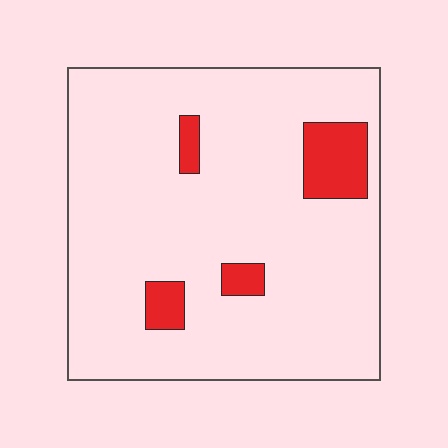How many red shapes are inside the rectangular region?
4.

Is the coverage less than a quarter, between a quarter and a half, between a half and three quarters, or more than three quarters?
Less than a quarter.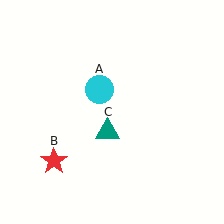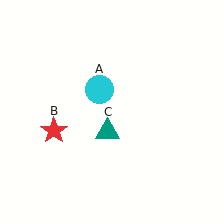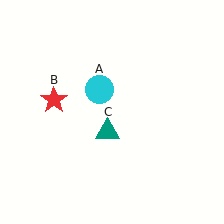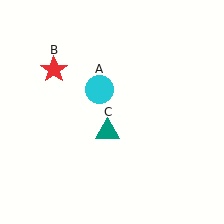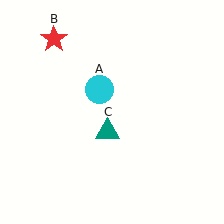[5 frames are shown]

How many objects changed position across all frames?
1 object changed position: red star (object B).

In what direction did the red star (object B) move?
The red star (object B) moved up.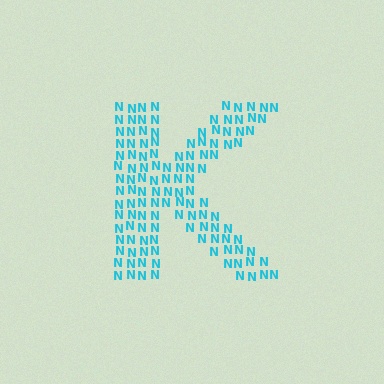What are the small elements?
The small elements are letter N's.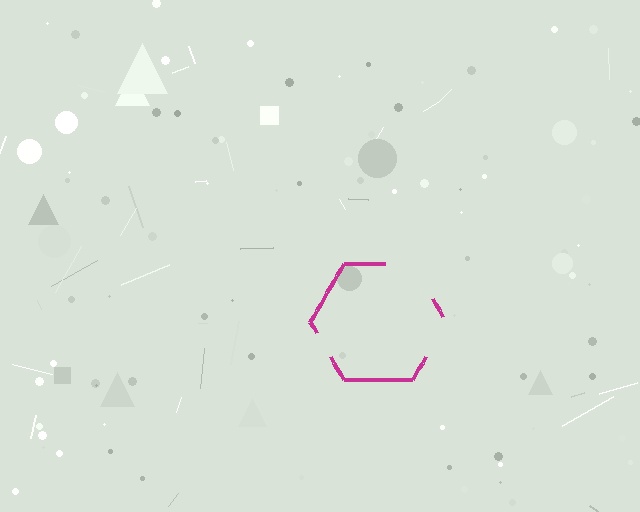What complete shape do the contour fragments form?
The contour fragments form a hexagon.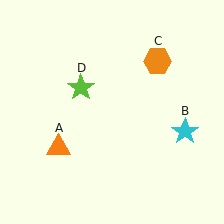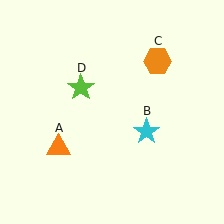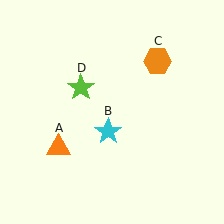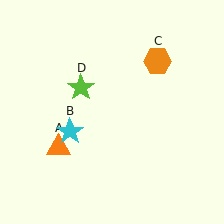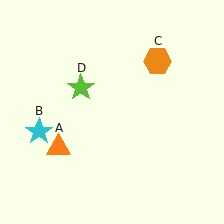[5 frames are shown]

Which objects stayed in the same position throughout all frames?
Orange triangle (object A) and orange hexagon (object C) and lime star (object D) remained stationary.